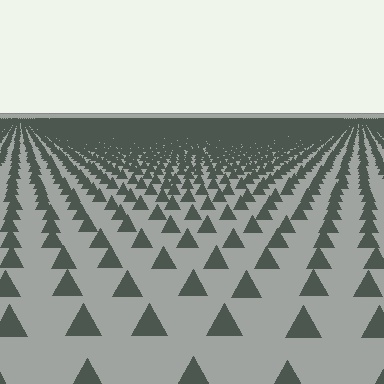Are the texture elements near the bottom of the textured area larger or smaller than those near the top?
Larger. Near the bottom, elements are closer to the viewer and appear at a bigger on-screen size.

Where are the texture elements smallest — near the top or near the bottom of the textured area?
Near the top.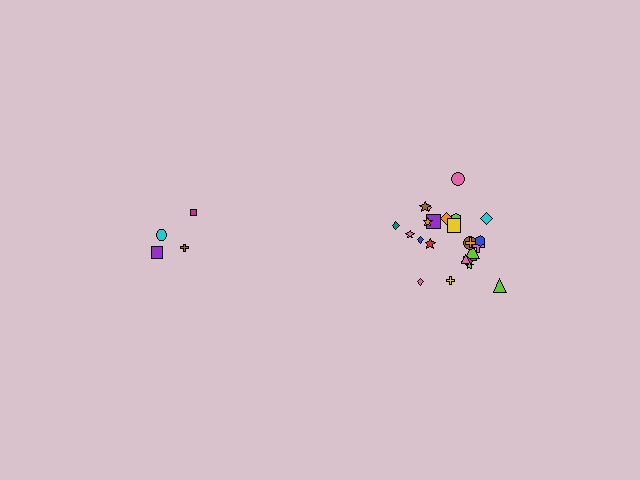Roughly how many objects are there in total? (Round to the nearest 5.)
Roughly 30 objects in total.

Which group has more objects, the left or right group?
The right group.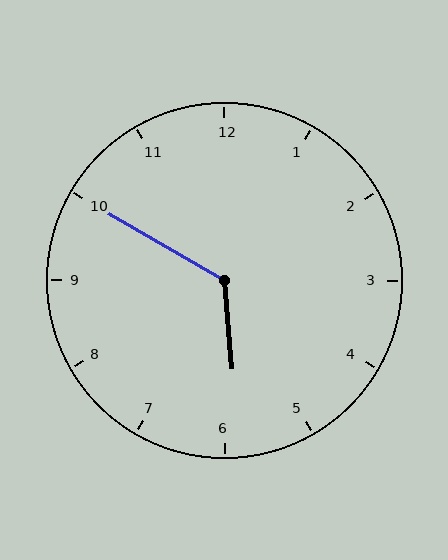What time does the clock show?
5:50.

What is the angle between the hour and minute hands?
Approximately 125 degrees.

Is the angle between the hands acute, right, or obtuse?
It is obtuse.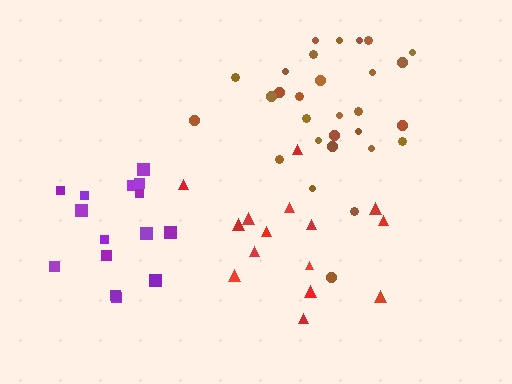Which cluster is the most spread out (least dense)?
Red.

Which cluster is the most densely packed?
Brown.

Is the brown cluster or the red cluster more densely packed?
Brown.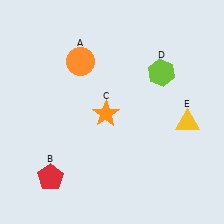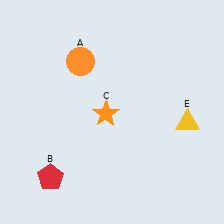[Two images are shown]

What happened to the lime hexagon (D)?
The lime hexagon (D) was removed in Image 2. It was in the top-right area of Image 1.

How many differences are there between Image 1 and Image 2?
There is 1 difference between the two images.